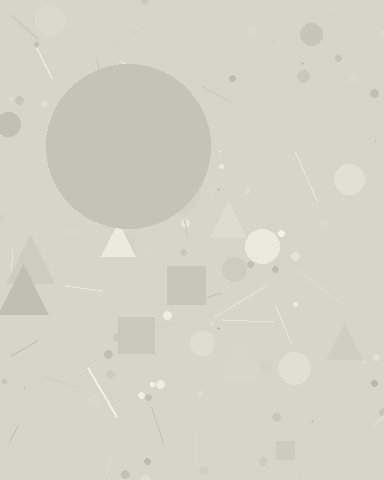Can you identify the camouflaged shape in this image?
The camouflaged shape is a circle.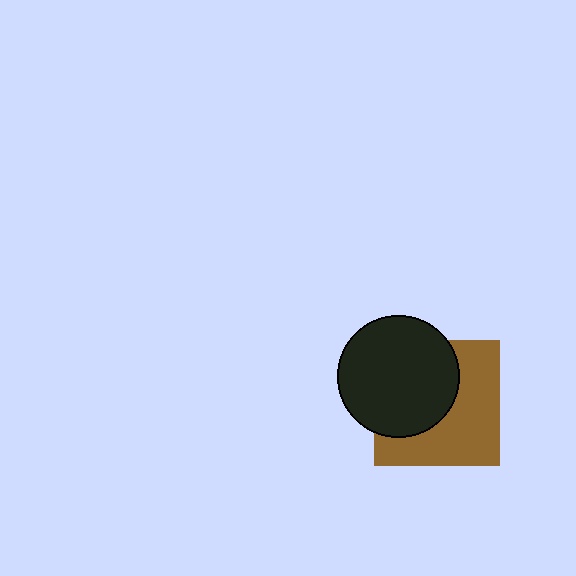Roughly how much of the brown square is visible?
About half of it is visible (roughly 53%).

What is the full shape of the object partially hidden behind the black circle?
The partially hidden object is a brown square.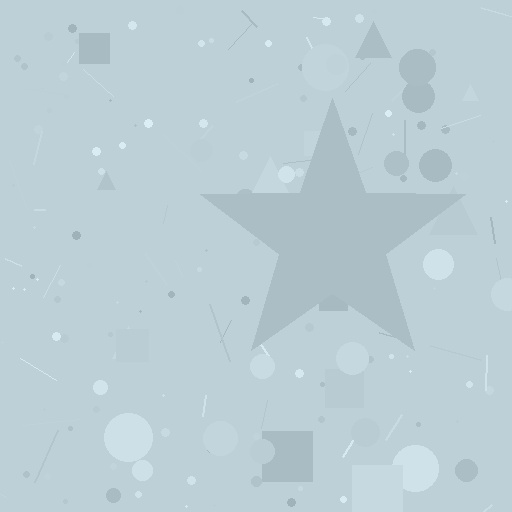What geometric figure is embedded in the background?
A star is embedded in the background.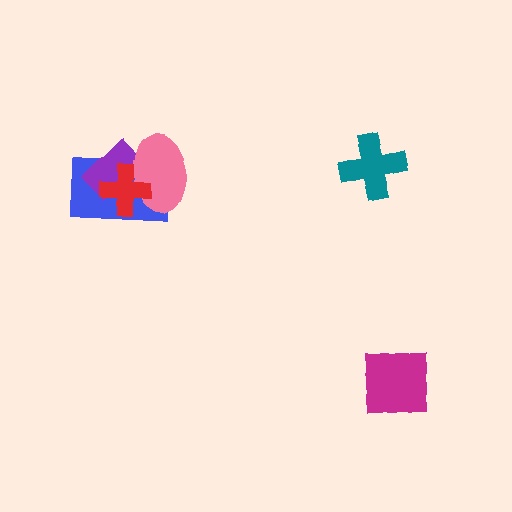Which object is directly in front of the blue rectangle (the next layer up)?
The purple rectangle is directly in front of the blue rectangle.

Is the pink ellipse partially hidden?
Yes, it is partially covered by another shape.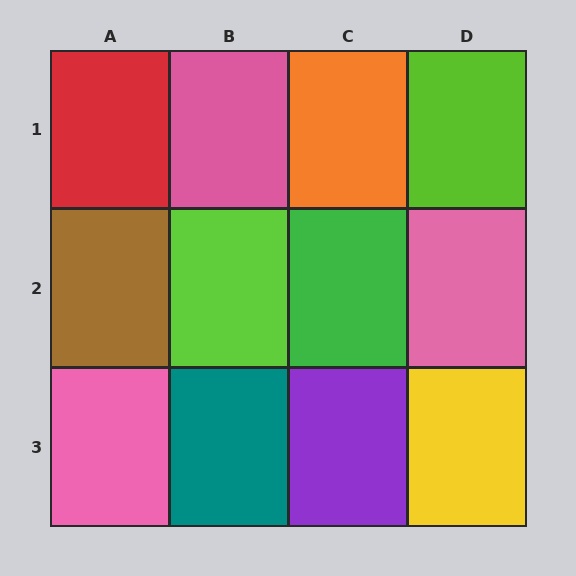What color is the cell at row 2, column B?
Lime.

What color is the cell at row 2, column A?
Brown.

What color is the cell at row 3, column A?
Pink.